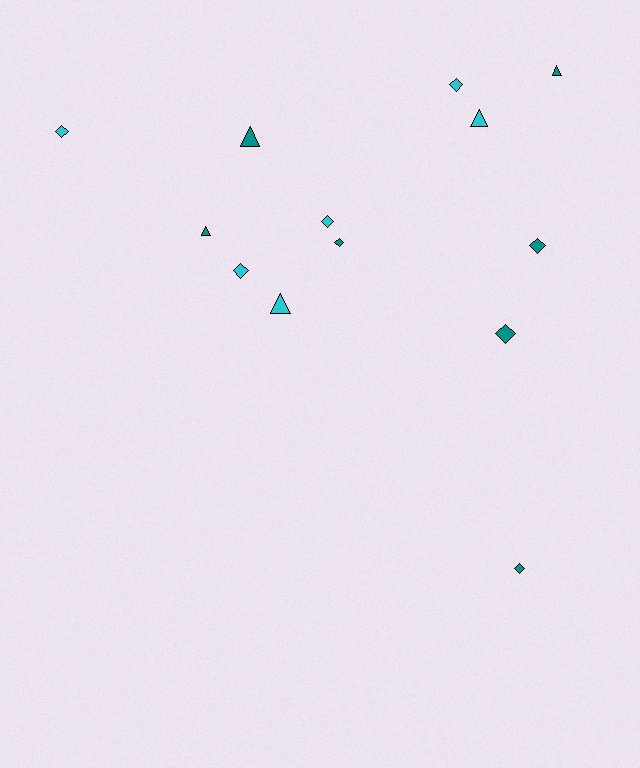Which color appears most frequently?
Teal, with 7 objects.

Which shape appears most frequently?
Diamond, with 8 objects.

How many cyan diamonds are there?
There are 4 cyan diamonds.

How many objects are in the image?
There are 13 objects.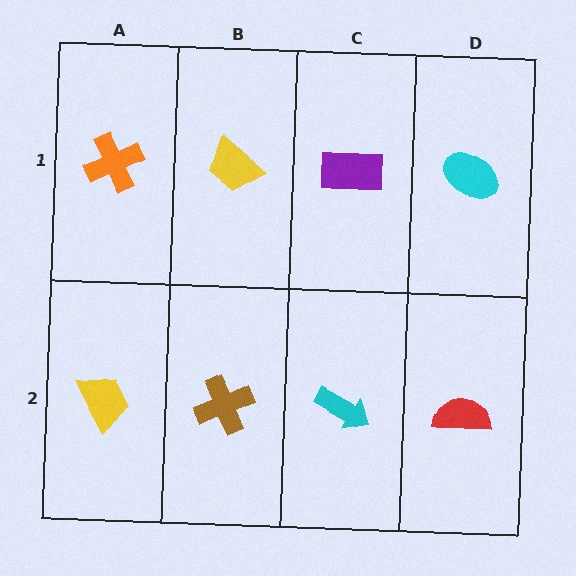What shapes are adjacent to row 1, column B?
A brown cross (row 2, column B), an orange cross (row 1, column A), a purple rectangle (row 1, column C).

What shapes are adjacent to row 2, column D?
A cyan ellipse (row 1, column D), a cyan arrow (row 2, column C).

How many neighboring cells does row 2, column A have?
2.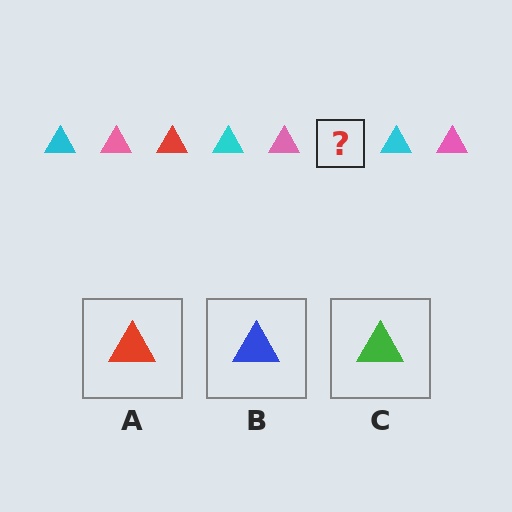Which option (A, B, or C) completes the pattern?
A.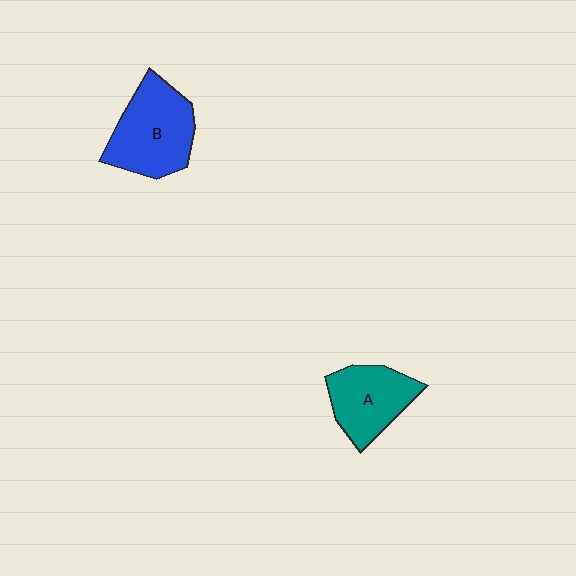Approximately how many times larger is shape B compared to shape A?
Approximately 1.3 times.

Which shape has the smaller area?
Shape A (teal).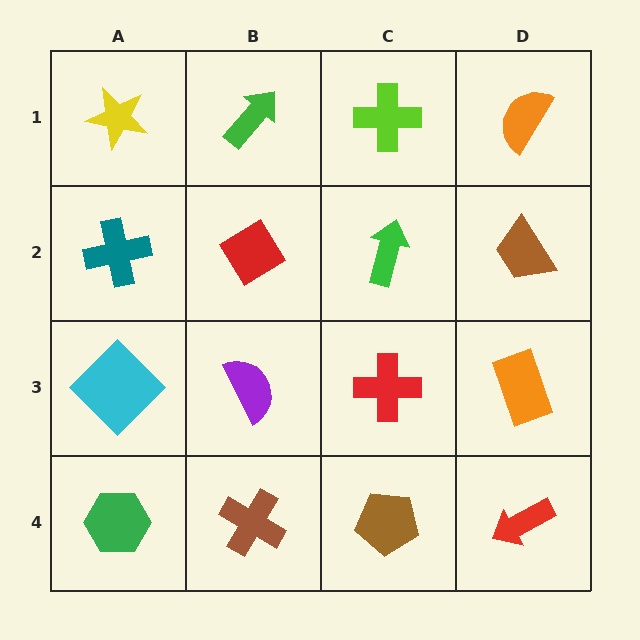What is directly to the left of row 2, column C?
A red diamond.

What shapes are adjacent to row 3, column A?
A teal cross (row 2, column A), a green hexagon (row 4, column A), a purple semicircle (row 3, column B).